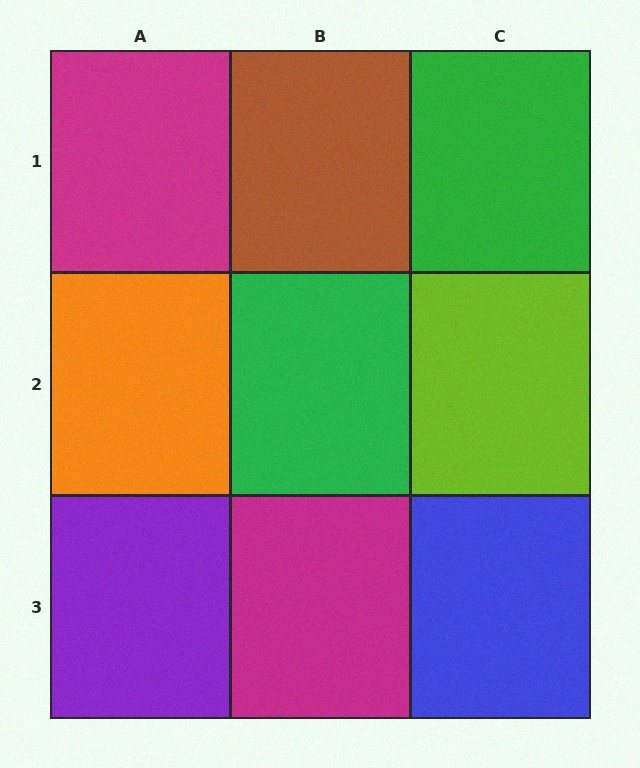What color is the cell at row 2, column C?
Lime.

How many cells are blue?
1 cell is blue.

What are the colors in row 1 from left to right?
Magenta, brown, green.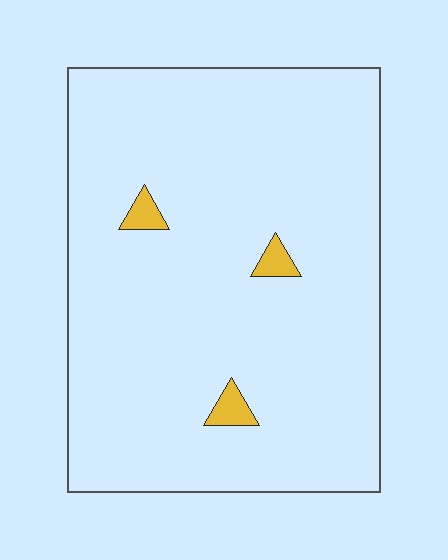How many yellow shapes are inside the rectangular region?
3.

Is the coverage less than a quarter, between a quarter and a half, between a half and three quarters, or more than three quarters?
Less than a quarter.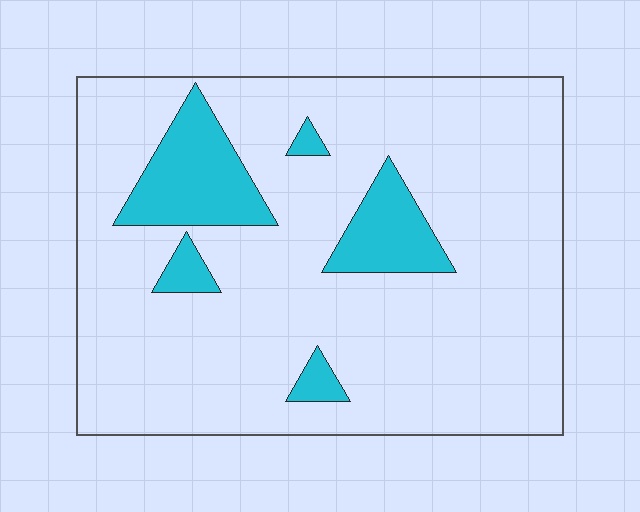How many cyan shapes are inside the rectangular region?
5.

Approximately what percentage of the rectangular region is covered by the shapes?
Approximately 15%.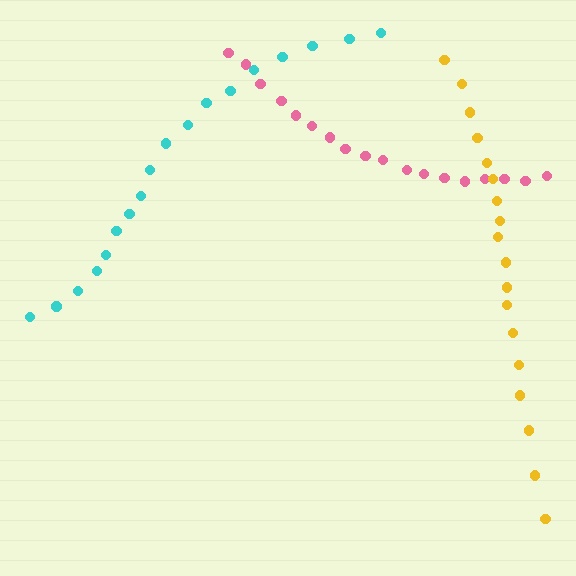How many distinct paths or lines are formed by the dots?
There are 3 distinct paths.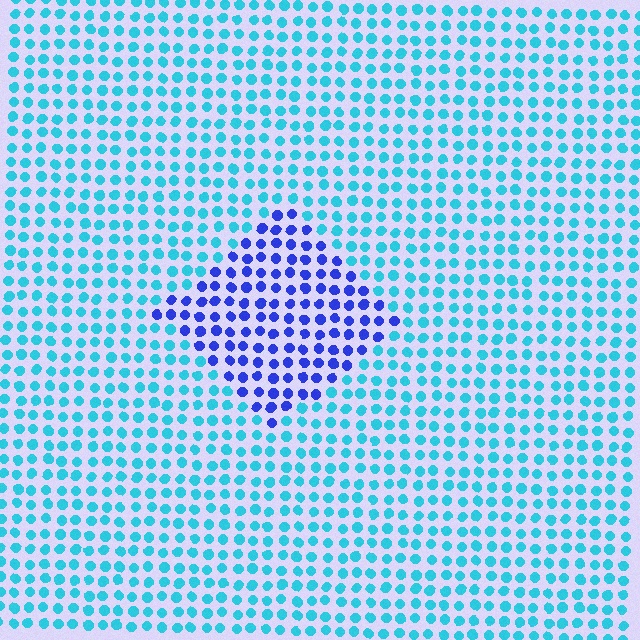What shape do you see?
I see a diamond.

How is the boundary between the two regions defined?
The boundary is defined purely by a slight shift in hue (about 48 degrees). Spacing, size, and orientation are identical on both sides.